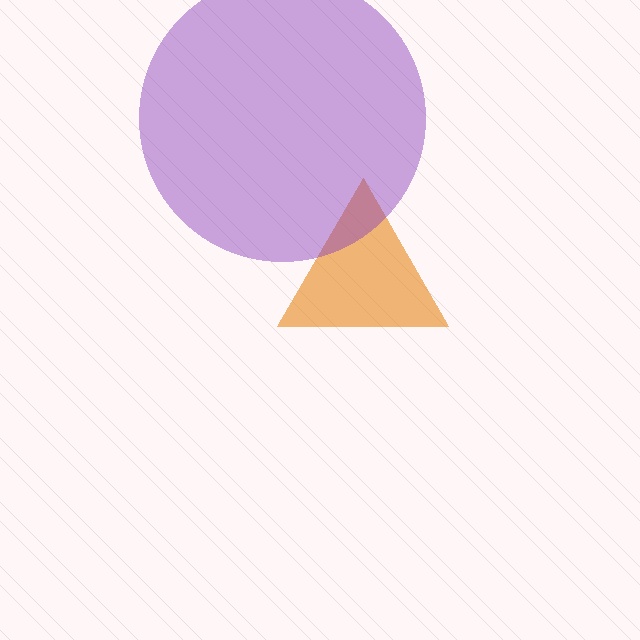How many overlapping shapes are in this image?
There are 2 overlapping shapes in the image.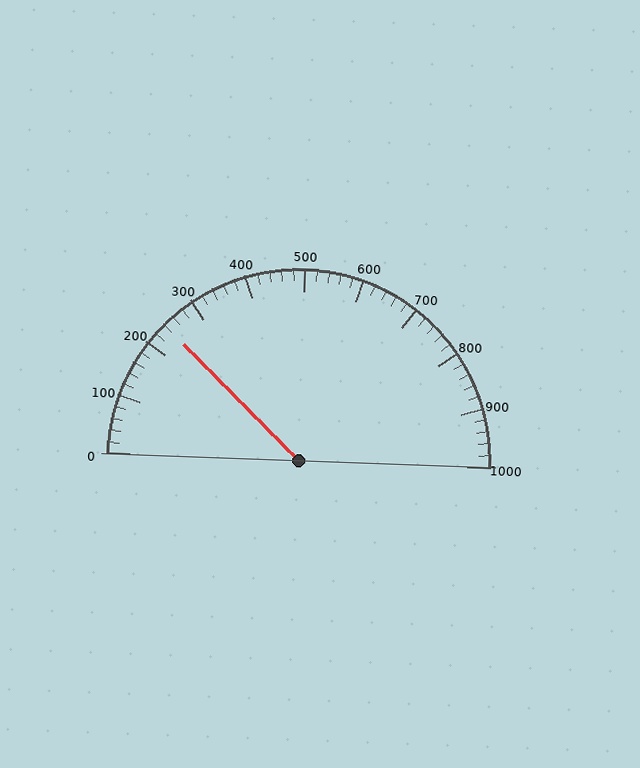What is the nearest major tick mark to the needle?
The nearest major tick mark is 200.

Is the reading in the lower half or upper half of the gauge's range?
The reading is in the lower half of the range (0 to 1000).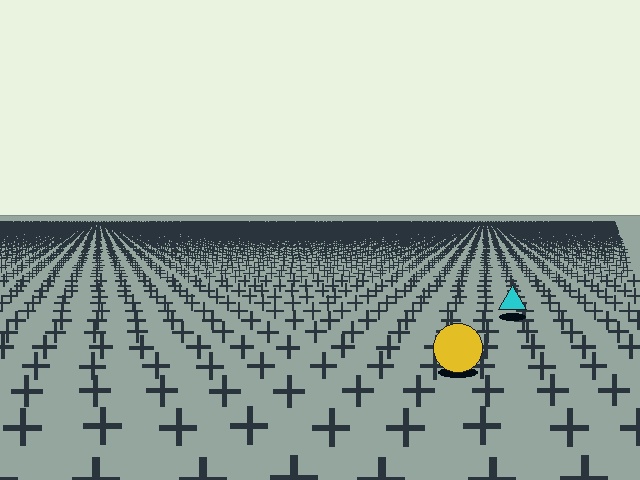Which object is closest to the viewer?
The yellow circle is closest. The texture marks near it are larger and more spread out.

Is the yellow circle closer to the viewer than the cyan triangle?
Yes. The yellow circle is closer — you can tell from the texture gradient: the ground texture is coarser near it.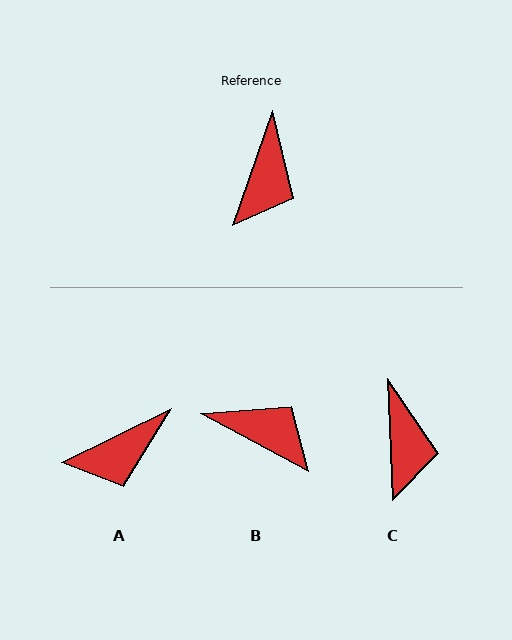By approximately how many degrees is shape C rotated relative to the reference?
Approximately 21 degrees counter-clockwise.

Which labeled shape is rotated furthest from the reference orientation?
B, about 81 degrees away.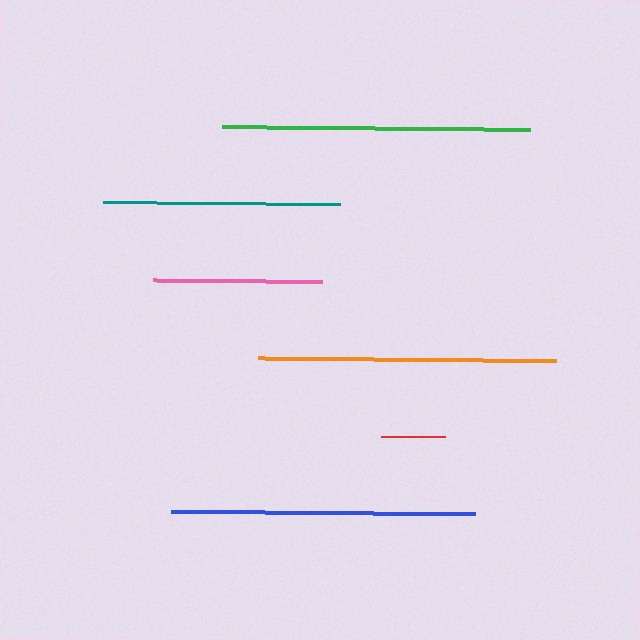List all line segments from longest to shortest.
From longest to shortest: green, blue, orange, teal, pink, red.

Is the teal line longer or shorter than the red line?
The teal line is longer than the red line.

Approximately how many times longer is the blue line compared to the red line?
The blue line is approximately 4.7 times the length of the red line.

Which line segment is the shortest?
The red line is the shortest at approximately 64 pixels.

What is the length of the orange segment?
The orange segment is approximately 298 pixels long.